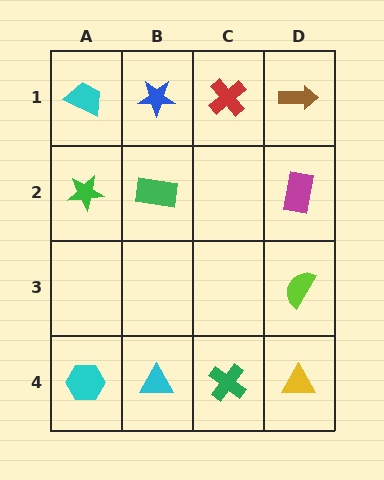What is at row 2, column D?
A magenta rectangle.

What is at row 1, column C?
A red cross.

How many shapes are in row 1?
4 shapes.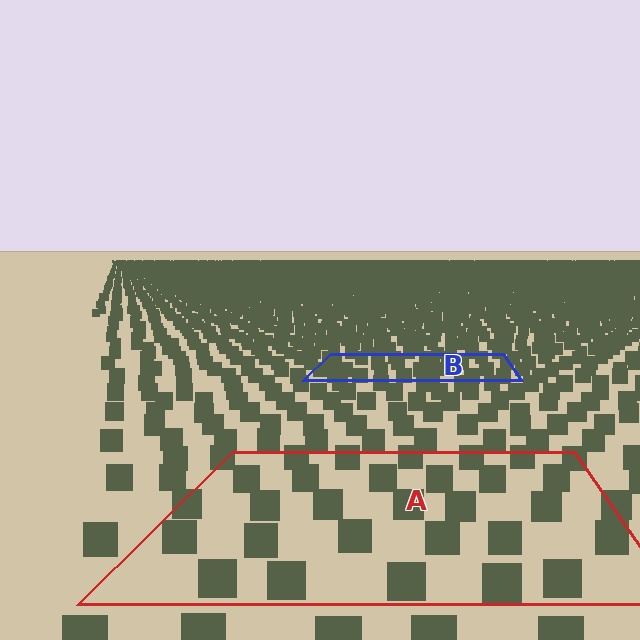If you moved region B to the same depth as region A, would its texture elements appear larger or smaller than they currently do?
They would appear larger. At a closer depth, the same texture elements are projected at a bigger on-screen size.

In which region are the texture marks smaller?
The texture marks are smaller in region B, because it is farther away.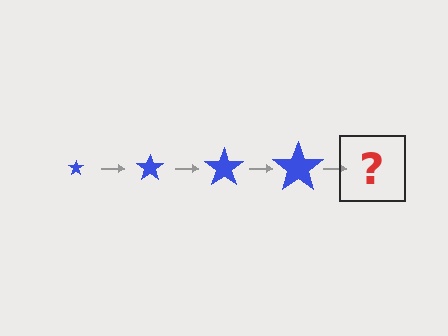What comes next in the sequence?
The next element should be a blue star, larger than the previous one.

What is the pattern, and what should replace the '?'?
The pattern is that the star gets progressively larger each step. The '?' should be a blue star, larger than the previous one.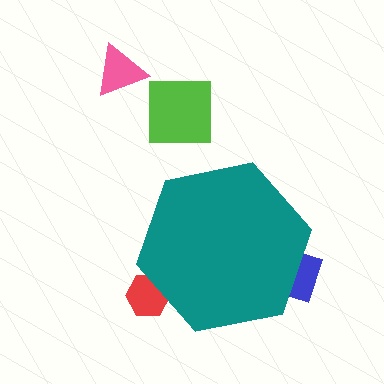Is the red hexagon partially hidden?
Yes, the red hexagon is partially hidden behind the teal hexagon.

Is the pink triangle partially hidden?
No, the pink triangle is fully visible.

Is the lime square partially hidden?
No, the lime square is fully visible.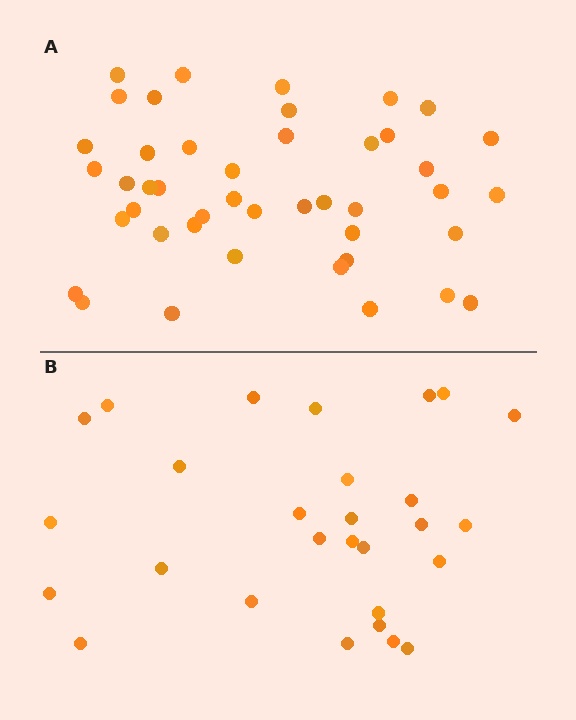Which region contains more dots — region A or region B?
Region A (the top region) has more dots.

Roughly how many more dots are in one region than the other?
Region A has approximately 15 more dots than region B.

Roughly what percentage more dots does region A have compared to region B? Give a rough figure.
About 55% more.